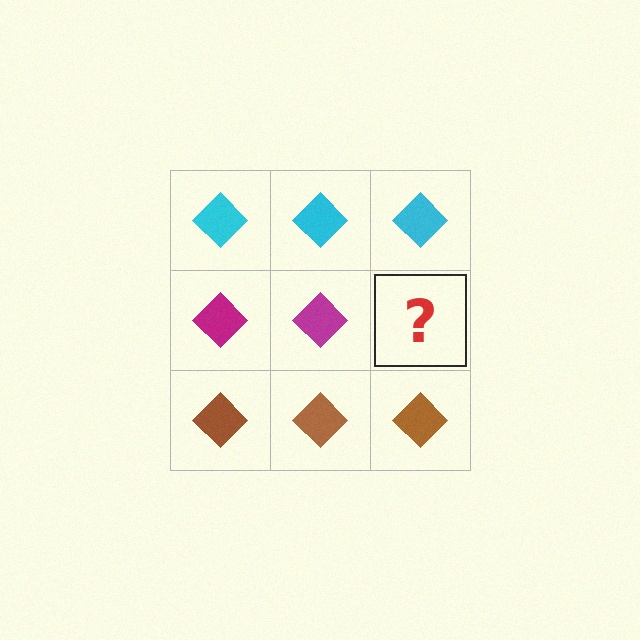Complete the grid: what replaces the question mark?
The question mark should be replaced with a magenta diamond.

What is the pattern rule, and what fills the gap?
The rule is that each row has a consistent color. The gap should be filled with a magenta diamond.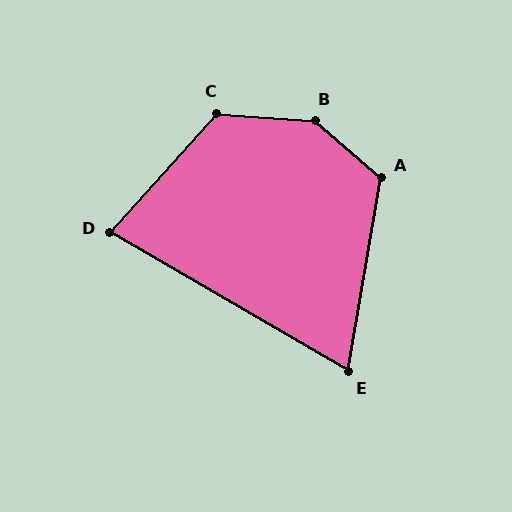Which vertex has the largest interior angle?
B, at approximately 143 degrees.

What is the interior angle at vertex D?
Approximately 78 degrees (acute).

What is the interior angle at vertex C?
Approximately 128 degrees (obtuse).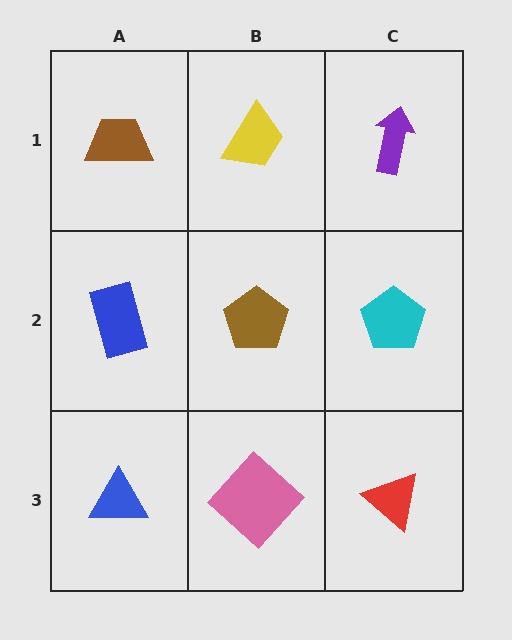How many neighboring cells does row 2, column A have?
3.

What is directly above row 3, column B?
A brown pentagon.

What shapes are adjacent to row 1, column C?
A cyan pentagon (row 2, column C), a yellow trapezoid (row 1, column B).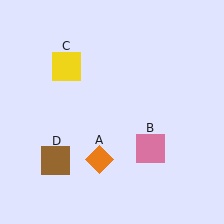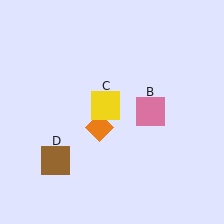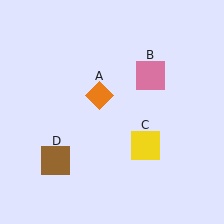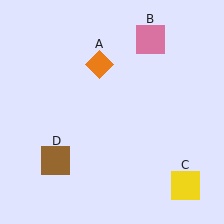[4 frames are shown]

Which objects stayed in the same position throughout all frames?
Brown square (object D) remained stationary.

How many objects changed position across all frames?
3 objects changed position: orange diamond (object A), pink square (object B), yellow square (object C).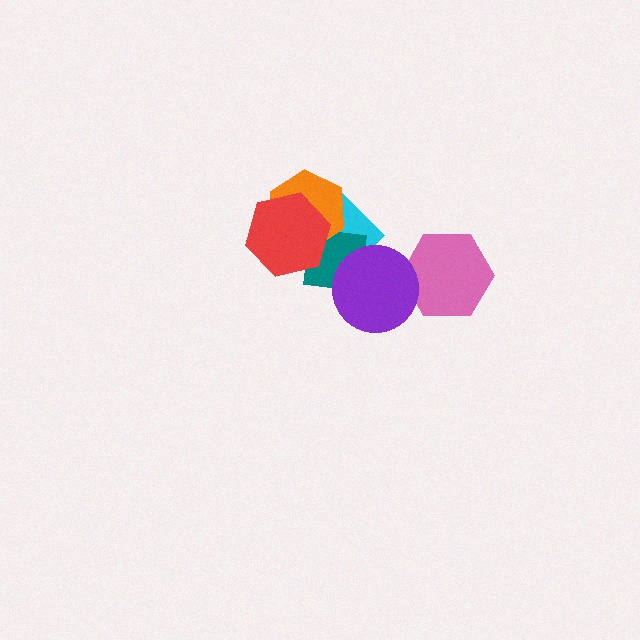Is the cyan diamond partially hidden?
Yes, it is partially covered by another shape.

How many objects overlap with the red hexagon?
3 objects overlap with the red hexagon.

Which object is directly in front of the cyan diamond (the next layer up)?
The teal square is directly in front of the cyan diamond.